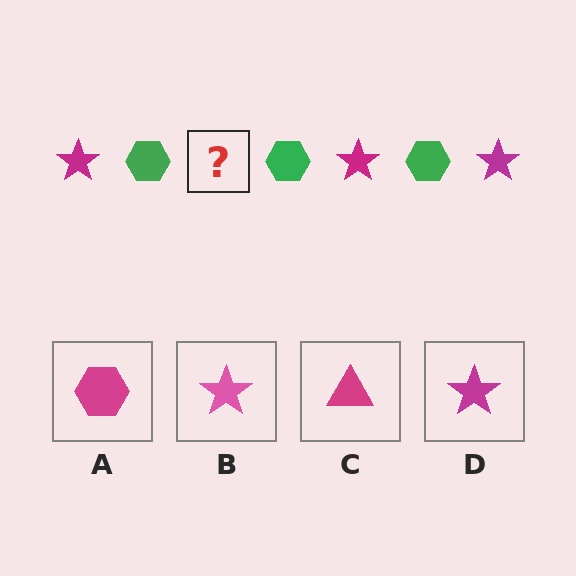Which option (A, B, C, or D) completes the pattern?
D.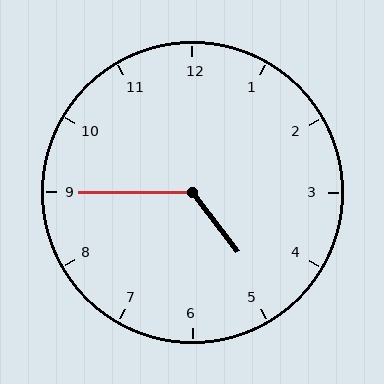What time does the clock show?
4:45.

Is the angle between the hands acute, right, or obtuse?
It is obtuse.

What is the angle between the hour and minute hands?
Approximately 128 degrees.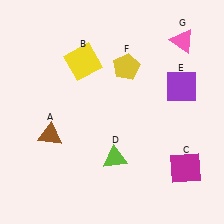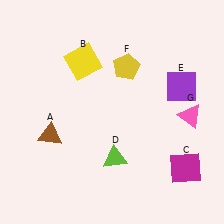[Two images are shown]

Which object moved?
The pink triangle (G) moved down.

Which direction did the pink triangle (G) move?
The pink triangle (G) moved down.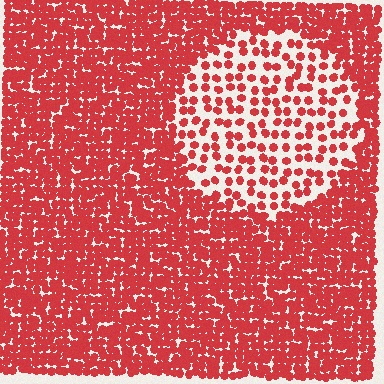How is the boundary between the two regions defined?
The boundary is defined by a change in element density (approximately 2.6x ratio). All elements are the same color, size, and shape.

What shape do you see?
I see a circle.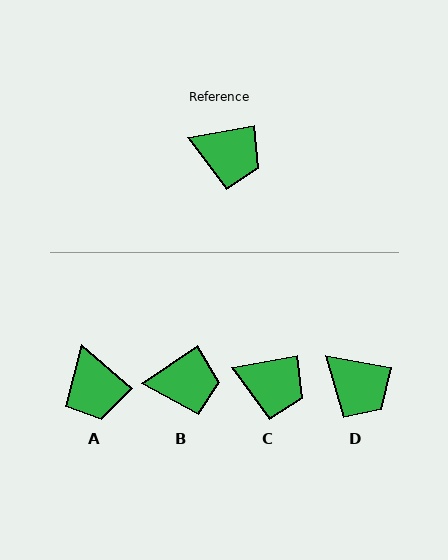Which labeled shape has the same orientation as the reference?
C.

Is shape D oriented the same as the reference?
No, it is off by about 20 degrees.